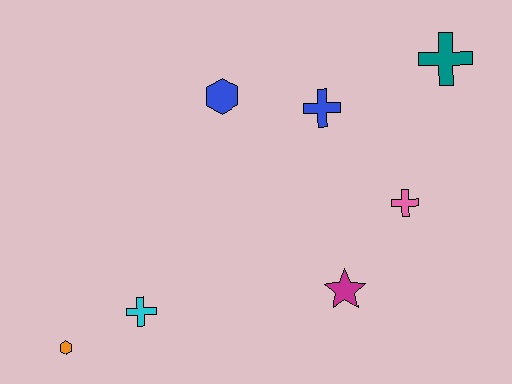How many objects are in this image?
There are 7 objects.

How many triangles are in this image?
There are no triangles.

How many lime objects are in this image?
There are no lime objects.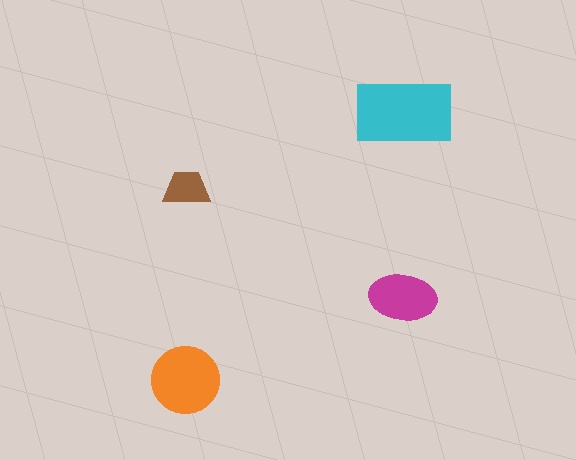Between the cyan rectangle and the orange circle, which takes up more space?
The cyan rectangle.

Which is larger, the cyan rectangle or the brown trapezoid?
The cyan rectangle.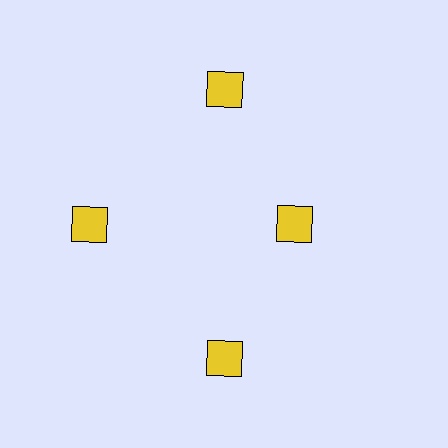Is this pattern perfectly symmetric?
No. The 4 yellow diamonds are arranged in a ring, but one element near the 3 o'clock position is pulled inward toward the center, breaking the 4-fold rotational symmetry.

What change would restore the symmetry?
The symmetry would be restored by moving it outward, back onto the ring so that all 4 diamonds sit at equal angles and equal distance from the center.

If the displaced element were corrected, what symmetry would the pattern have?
It would have 4-fold rotational symmetry — the pattern would map onto itself every 90 degrees.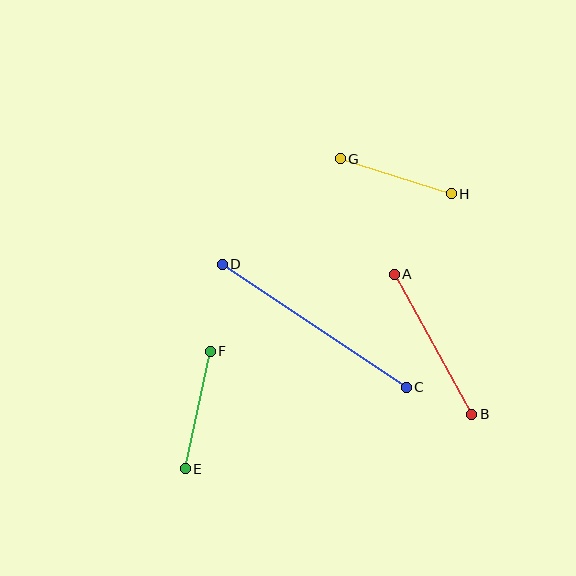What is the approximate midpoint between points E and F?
The midpoint is at approximately (198, 410) pixels.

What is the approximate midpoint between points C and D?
The midpoint is at approximately (314, 326) pixels.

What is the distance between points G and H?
The distance is approximately 117 pixels.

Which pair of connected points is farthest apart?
Points C and D are farthest apart.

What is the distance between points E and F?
The distance is approximately 120 pixels.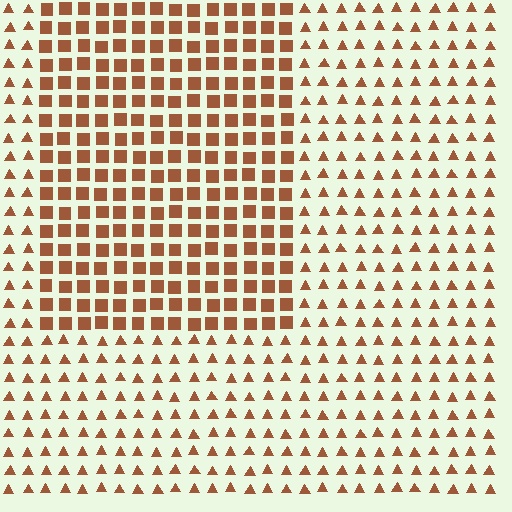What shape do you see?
I see a rectangle.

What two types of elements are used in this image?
The image uses squares inside the rectangle region and triangles outside it.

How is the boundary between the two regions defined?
The boundary is defined by a change in element shape: squares inside vs. triangles outside. All elements share the same color and spacing.